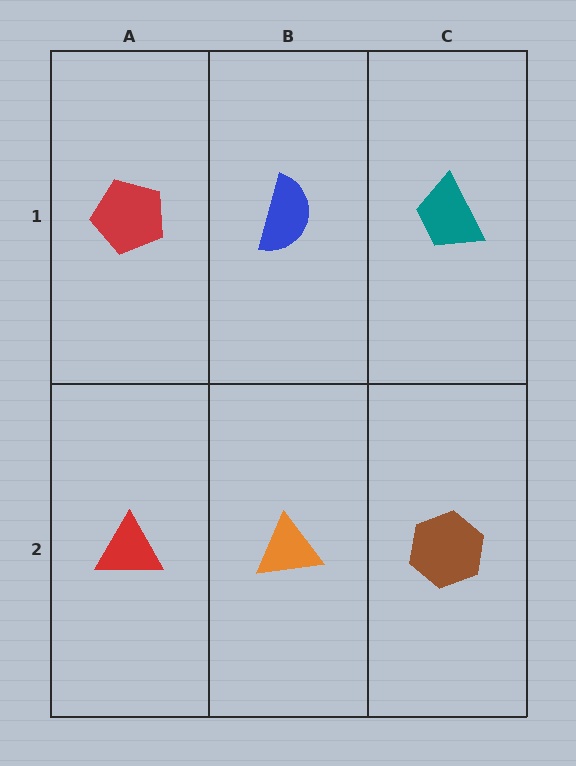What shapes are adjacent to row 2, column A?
A red pentagon (row 1, column A), an orange triangle (row 2, column B).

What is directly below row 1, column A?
A red triangle.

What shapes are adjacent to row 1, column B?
An orange triangle (row 2, column B), a red pentagon (row 1, column A), a teal trapezoid (row 1, column C).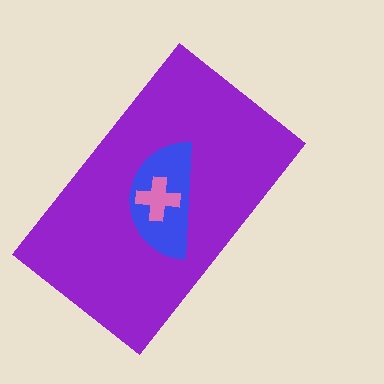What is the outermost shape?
The purple rectangle.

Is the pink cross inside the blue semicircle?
Yes.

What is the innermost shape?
The pink cross.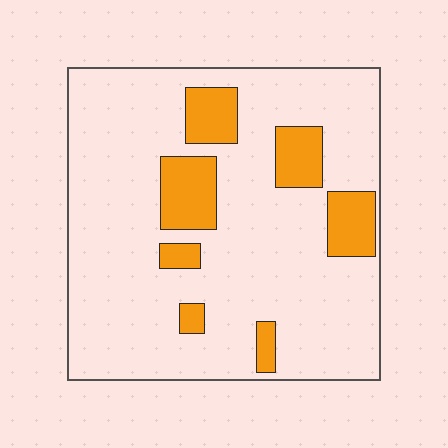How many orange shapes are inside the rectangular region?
7.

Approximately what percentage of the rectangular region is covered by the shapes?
Approximately 15%.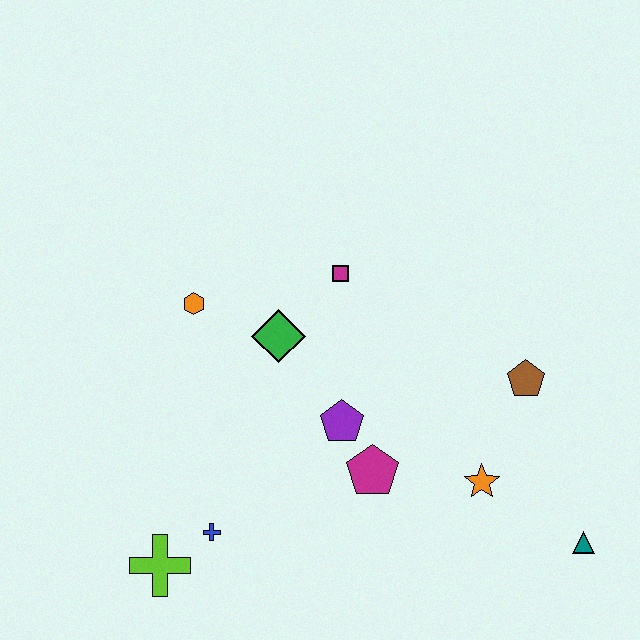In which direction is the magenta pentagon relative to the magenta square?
The magenta pentagon is below the magenta square.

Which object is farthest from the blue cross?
The teal triangle is farthest from the blue cross.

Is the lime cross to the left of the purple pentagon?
Yes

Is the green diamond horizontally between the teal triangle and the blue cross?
Yes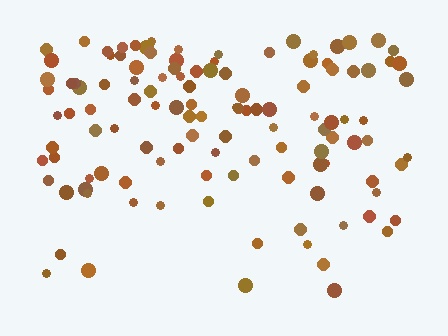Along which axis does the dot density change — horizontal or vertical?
Vertical.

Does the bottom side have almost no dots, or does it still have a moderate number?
Still a moderate number, just noticeably fewer than the top.